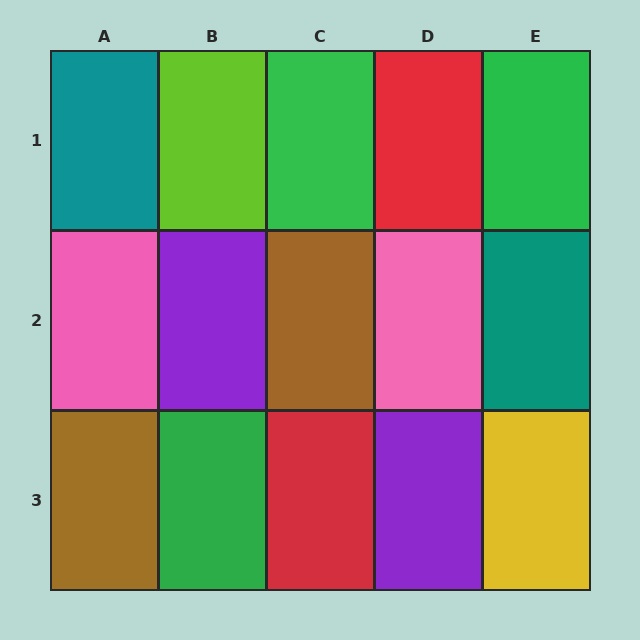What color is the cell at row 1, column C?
Green.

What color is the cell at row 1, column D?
Red.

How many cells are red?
2 cells are red.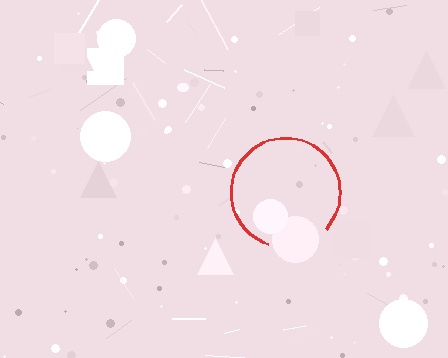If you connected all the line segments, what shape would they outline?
They would outline a circle.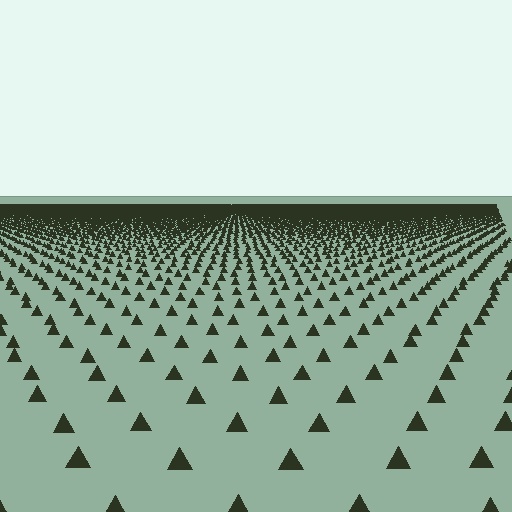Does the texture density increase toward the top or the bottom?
Density increases toward the top.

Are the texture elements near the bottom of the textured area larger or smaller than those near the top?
Larger. Near the bottom, elements are closer to the viewer and appear at a bigger on-screen size.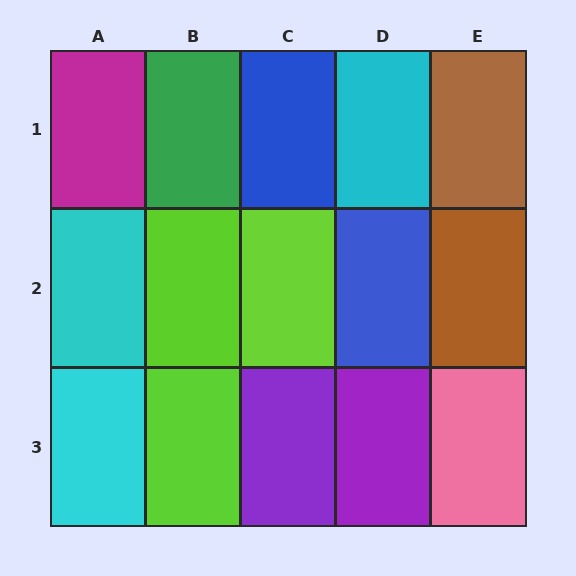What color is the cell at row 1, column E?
Brown.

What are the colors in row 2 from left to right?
Cyan, lime, lime, blue, brown.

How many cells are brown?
2 cells are brown.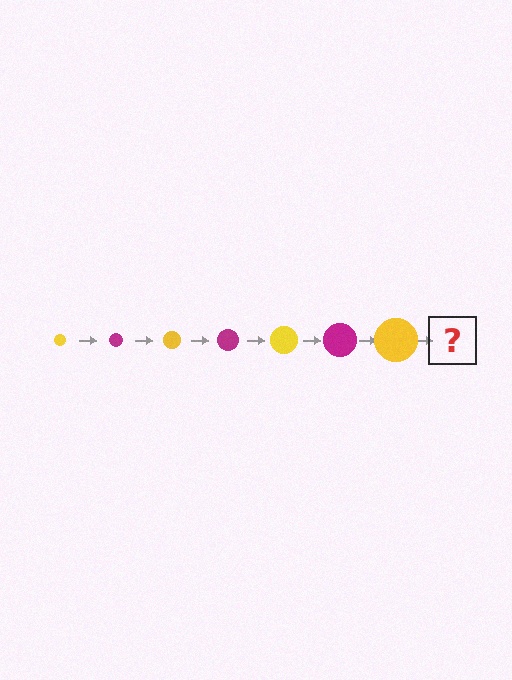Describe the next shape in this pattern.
It should be a magenta circle, larger than the previous one.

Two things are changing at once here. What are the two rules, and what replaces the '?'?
The two rules are that the circle grows larger each step and the color cycles through yellow and magenta. The '?' should be a magenta circle, larger than the previous one.